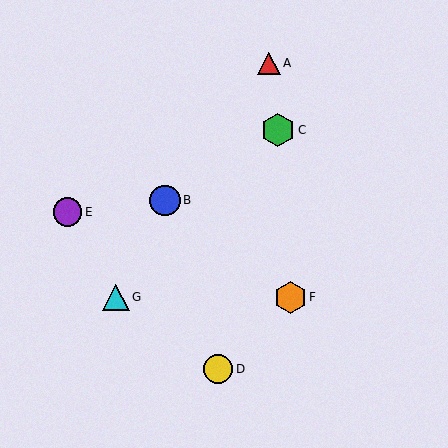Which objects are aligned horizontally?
Objects F, G are aligned horizontally.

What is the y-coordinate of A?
Object A is at y≈63.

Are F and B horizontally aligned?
No, F is at y≈297 and B is at y≈200.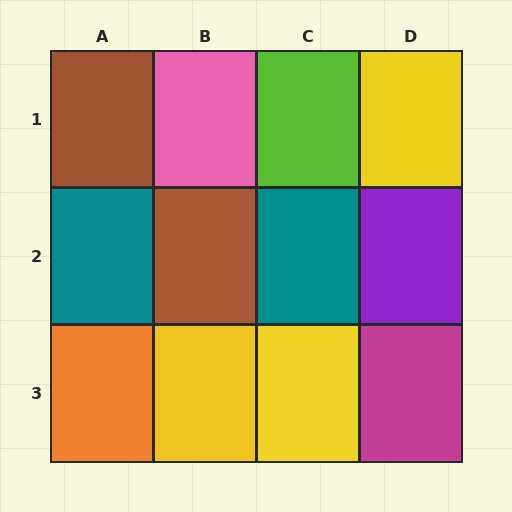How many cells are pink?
1 cell is pink.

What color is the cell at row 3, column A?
Orange.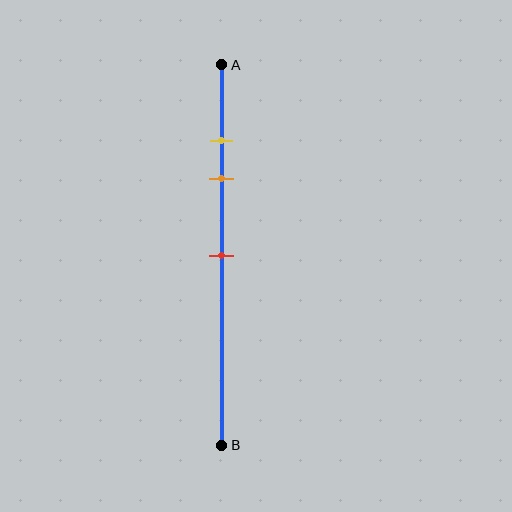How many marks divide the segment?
There are 3 marks dividing the segment.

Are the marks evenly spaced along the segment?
No, the marks are not evenly spaced.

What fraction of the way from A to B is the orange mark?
The orange mark is approximately 30% (0.3) of the way from A to B.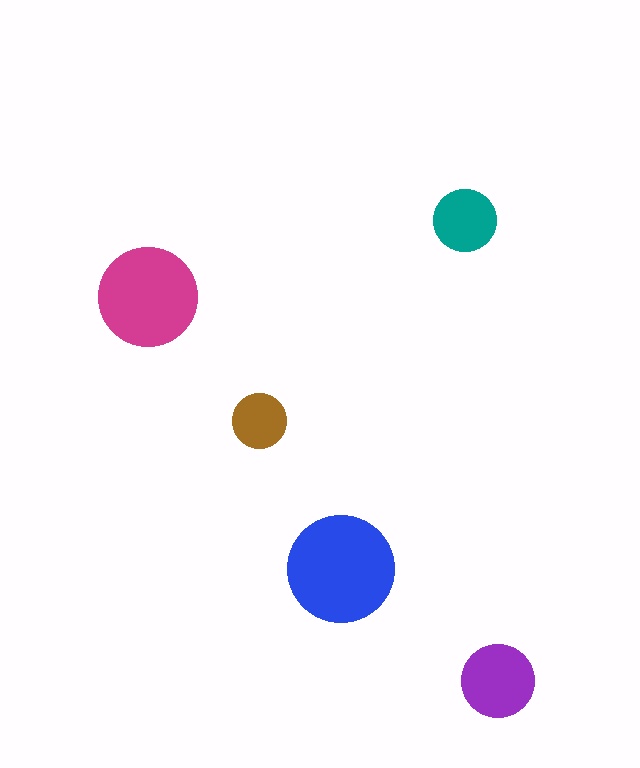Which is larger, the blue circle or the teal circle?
The blue one.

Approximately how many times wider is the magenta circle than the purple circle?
About 1.5 times wider.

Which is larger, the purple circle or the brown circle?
The purple one.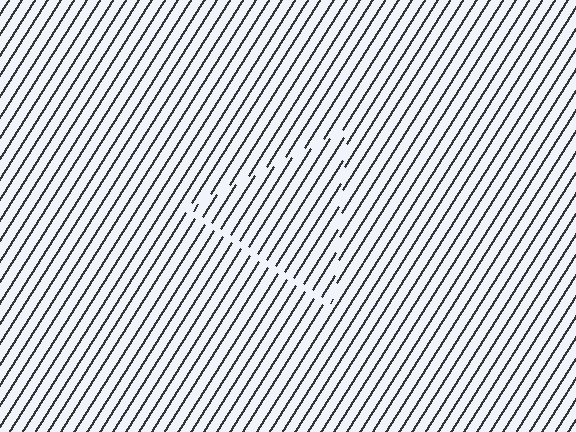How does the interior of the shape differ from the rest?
The interior of the shape contains the same grating, shifted by half a period — the contour is defined by the phase discontinuity where line-ends from the inner and outer gratings abut.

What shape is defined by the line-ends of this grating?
An illusory triangle. The interior of the shape contains the same grating, shifted by half a period — the contour is defined by the phase discontinuity where line-ends from the inner and outer gratings abut.